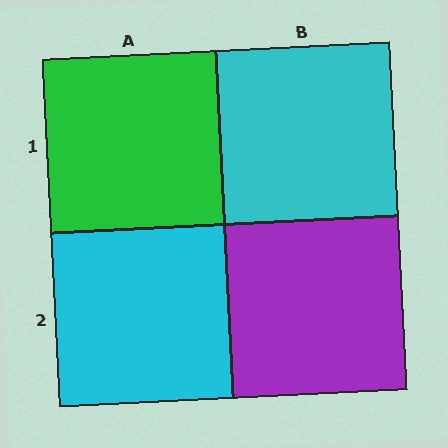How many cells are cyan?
2 cells are cyan.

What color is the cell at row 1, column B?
Cyan.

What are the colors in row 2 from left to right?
Cyan, purple.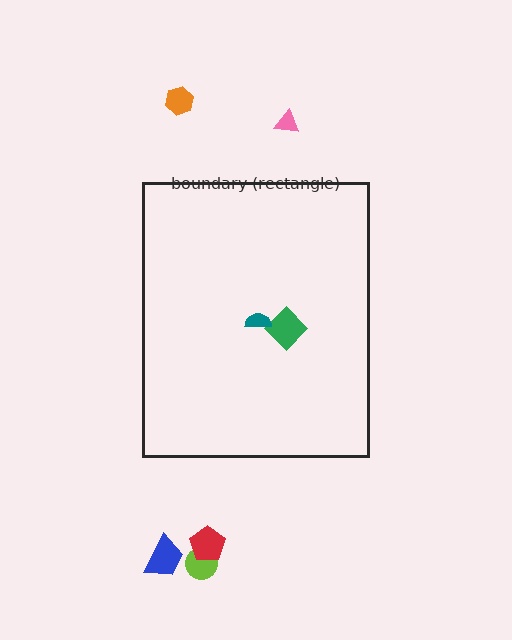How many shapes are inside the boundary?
2 inside, 5 outside.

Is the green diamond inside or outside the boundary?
Inside.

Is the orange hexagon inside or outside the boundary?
Outside.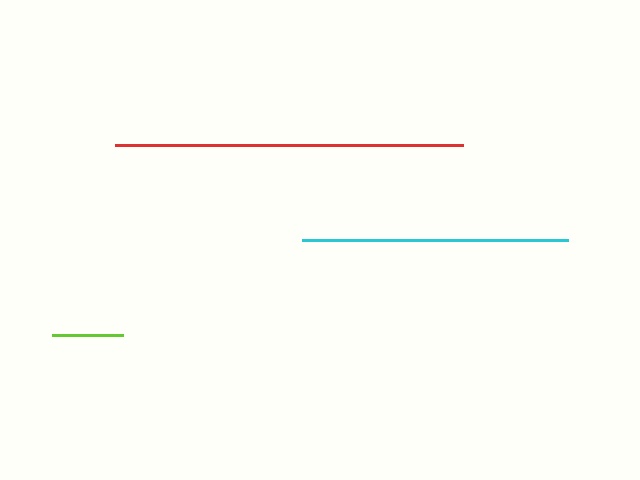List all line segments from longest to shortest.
From longest to shortest: red, cyan, lime.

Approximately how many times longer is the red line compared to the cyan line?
The red line is approximately 1.3 times the length of the cyan line.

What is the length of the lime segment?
The lime segment is approximately 71 pixels long.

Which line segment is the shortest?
The lime line is the shortest at approximately 71 pixels.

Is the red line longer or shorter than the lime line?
The red line is longer than the lime line.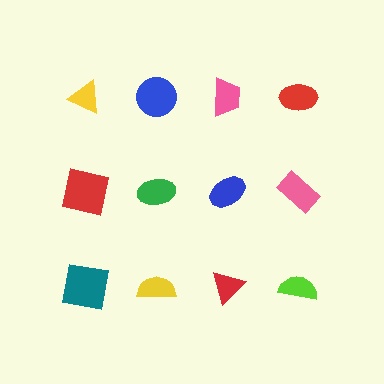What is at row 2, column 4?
A pink rectangle.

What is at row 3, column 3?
A red triangle.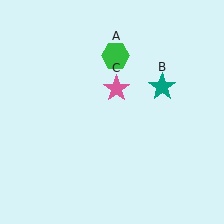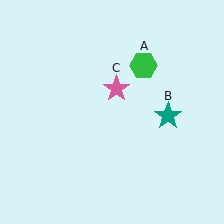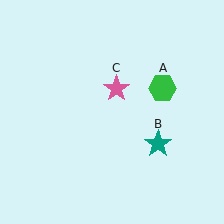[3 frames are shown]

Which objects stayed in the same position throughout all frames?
Pink star (object C) remained stationary.